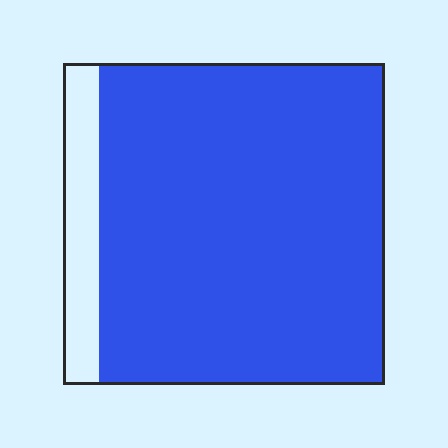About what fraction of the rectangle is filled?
About nine tenths (9/10).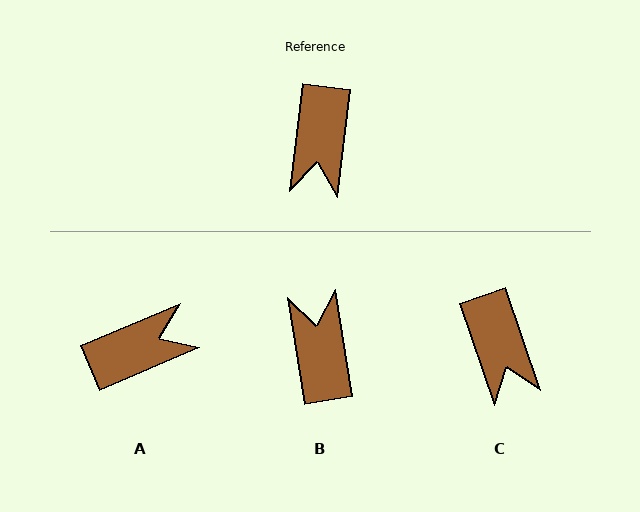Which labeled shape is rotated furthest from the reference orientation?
B, about 164 degrees away.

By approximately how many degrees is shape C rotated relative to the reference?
Approximately 26 degrees counter-clockwise.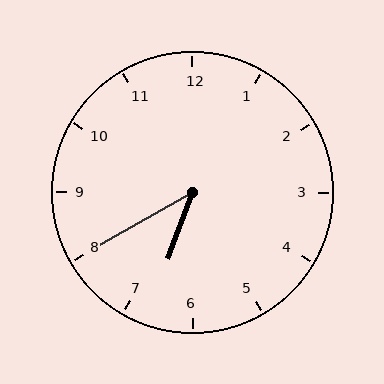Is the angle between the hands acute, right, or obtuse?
It is acute.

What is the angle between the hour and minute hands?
Approximately 40 degrees.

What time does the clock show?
6:40.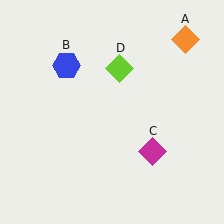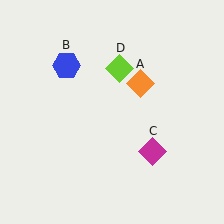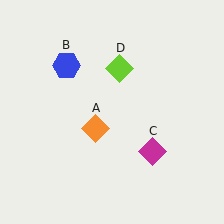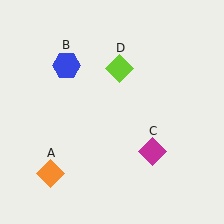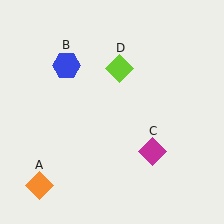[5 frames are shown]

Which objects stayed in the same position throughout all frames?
Blue hexagon (object B) and magenta diamond (object C) and lime diamond (object D) remained stationary.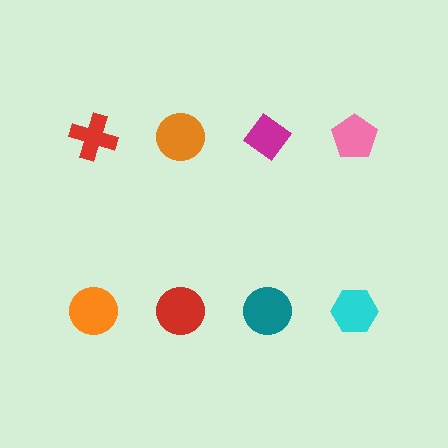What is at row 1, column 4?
A pink pentagon.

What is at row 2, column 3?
A teal circle.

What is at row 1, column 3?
A magenta diamond.